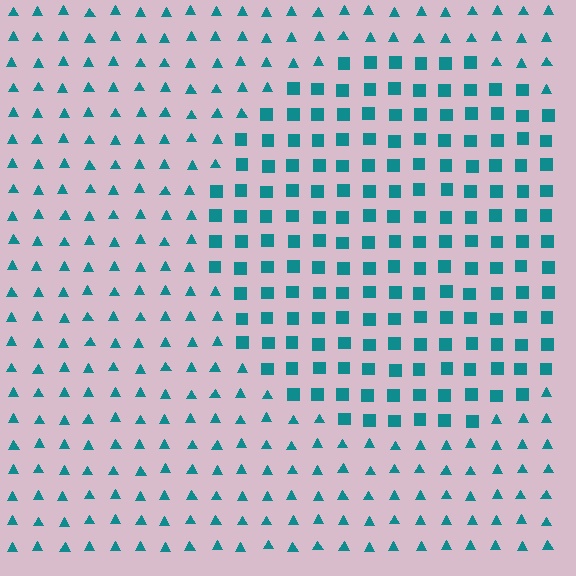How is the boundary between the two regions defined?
The boundary is defined by a change in element shape: squares inside vs. triangles outside. All elements share the same color and spacing.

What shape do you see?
I see a circle.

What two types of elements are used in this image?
The image uses squares inside the circle region and triangles outside it.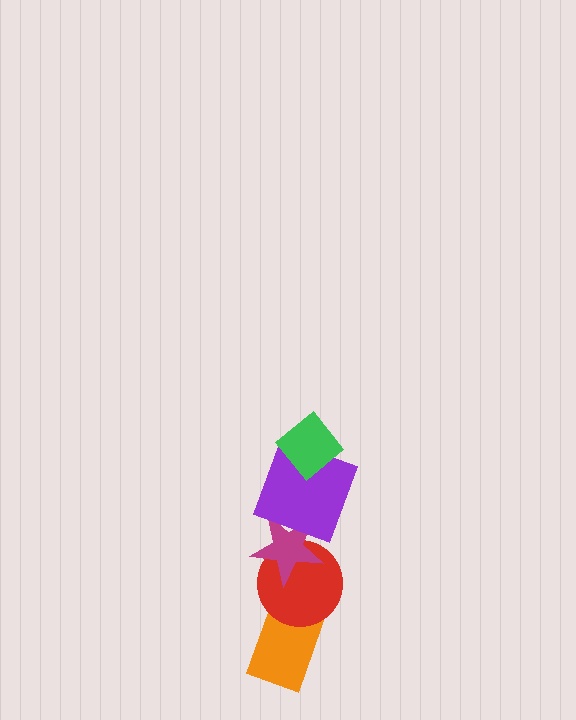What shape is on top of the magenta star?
The purple square is on top of the magenta star.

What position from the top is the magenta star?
The magenta star is 3rd from the top.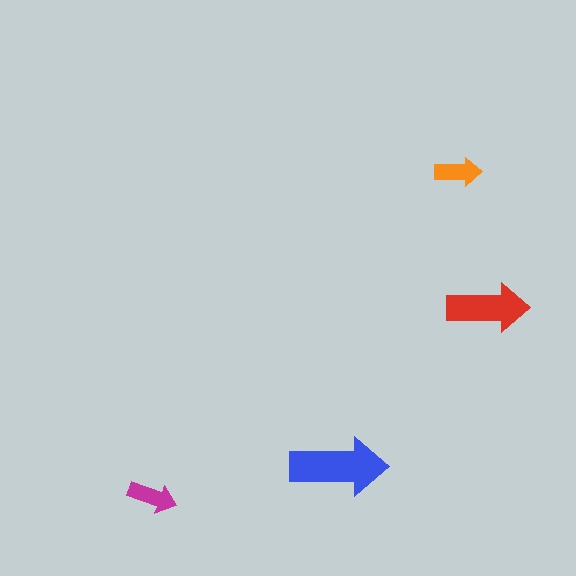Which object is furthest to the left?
The magenta arrow is leftmost.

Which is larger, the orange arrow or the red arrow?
The red one.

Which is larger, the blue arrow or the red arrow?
The blue one.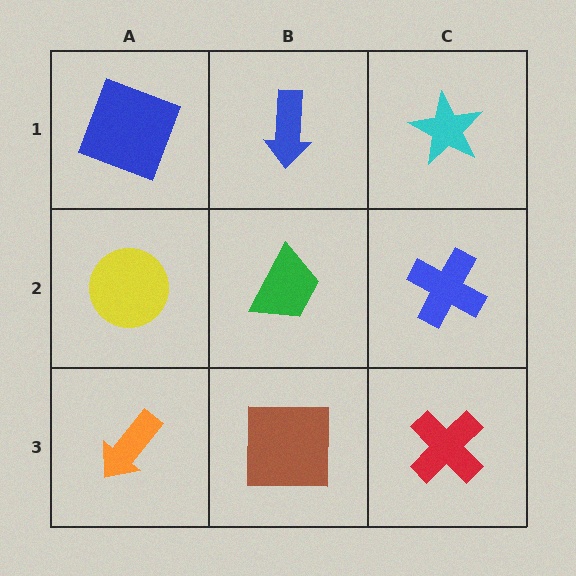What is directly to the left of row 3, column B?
An orange arrow.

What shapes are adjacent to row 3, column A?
A yellow circle (row 2, column A), a brown square (row 3, column B).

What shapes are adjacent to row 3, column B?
A green trapezoid (row 2, column B), an orange arrow (row 3, column A), a red cross (row 3, column C).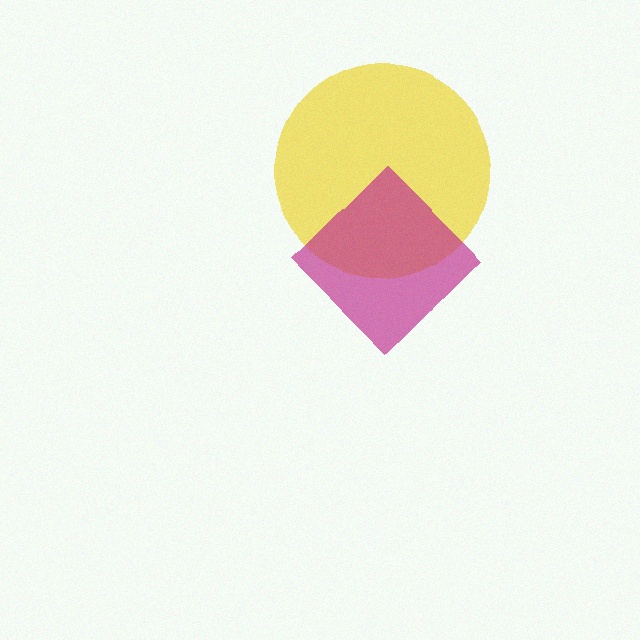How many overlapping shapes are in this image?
There are 2 overlapping shapes in the image.